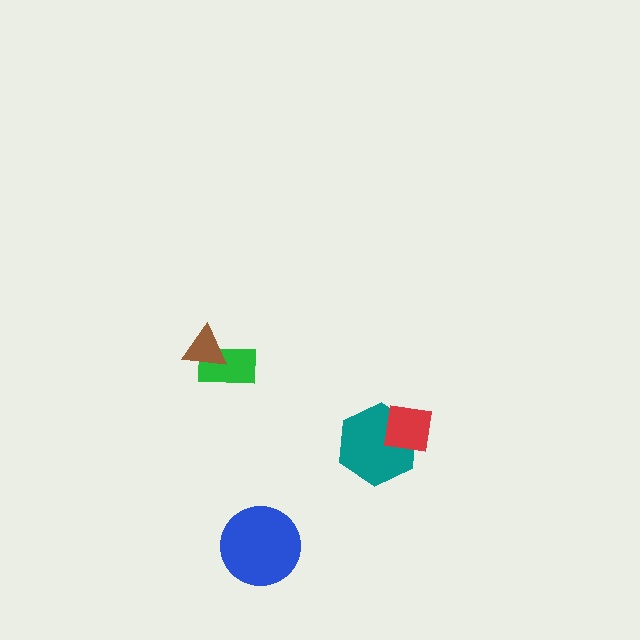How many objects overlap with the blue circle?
0 objects overlap with the blue circle.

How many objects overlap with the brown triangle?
1 object overlaps with the brown triangle.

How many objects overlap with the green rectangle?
1 object overlaps with the green rectangle.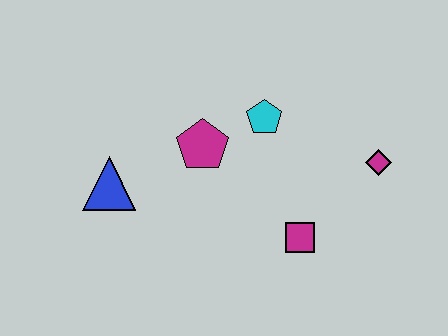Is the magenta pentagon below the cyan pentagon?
Yes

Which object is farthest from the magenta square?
The blue triangle is farthest from the magenta square.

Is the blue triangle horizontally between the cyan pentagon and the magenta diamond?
No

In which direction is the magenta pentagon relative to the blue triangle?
The magenta pentagon is to the right of the blue triangle.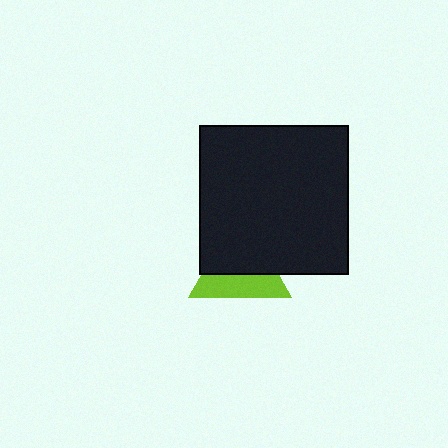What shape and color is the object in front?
The object in front is a black square.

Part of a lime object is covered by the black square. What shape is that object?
It is a triangle.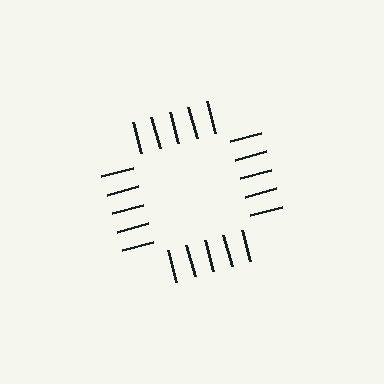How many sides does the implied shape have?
4 sides — the line-ends trace a square.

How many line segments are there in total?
20 — 5 along each of the 4 edges.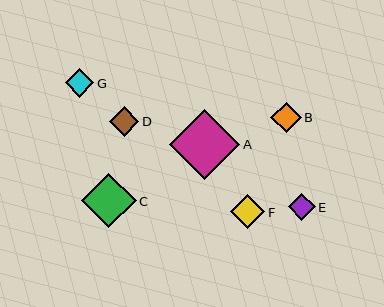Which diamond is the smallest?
Diamond E is the smallest with a size of approximately 27 pixels.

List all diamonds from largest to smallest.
From largest to smallest: A, C, F, B, D, G, E.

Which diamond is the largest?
Diamond A is the largest with a size of approximately 70 pixels.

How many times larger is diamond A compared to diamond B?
Diamond A is approximately 2.3 times the size of diamond B.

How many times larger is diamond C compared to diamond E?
Diamond C is approximately 2.0 times the size of diamond E.